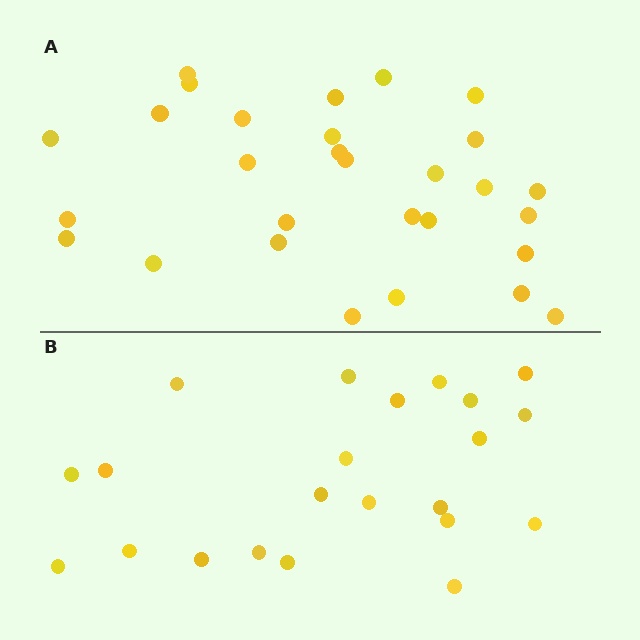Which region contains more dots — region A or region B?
Region A (the top region) has more dots.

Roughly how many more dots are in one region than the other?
Region A has roughly 8 or so more dots than region B.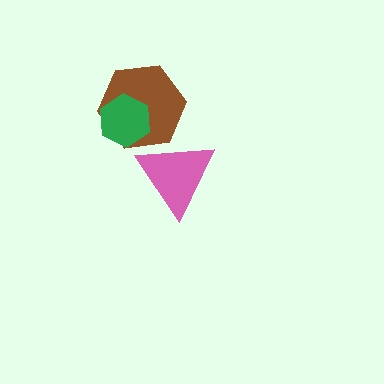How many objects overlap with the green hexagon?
1 object overlaps with the green hexagon.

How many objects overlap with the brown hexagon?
2 objects overlap with the brown hexagon.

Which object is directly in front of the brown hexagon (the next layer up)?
The green hexagon is directly in front of the brown hexagon.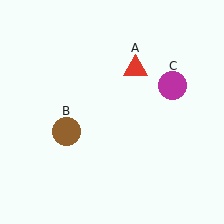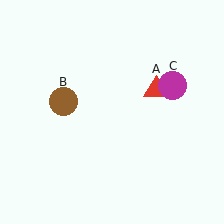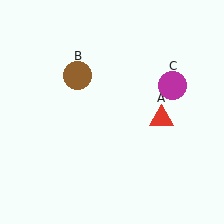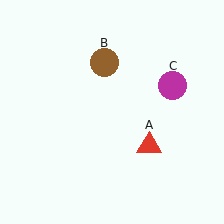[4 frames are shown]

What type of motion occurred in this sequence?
The red triangle (object A), brown circle (object B) rotated clockwise around the center of the scene.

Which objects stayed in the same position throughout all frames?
Magenta circle (object C) remained stationary.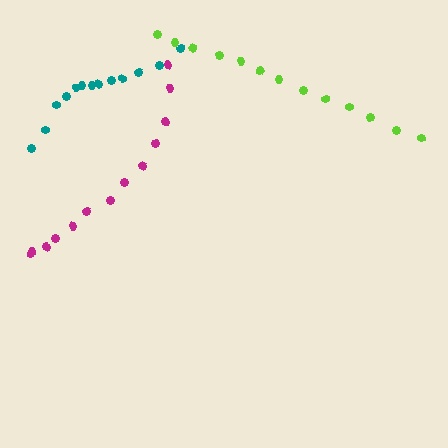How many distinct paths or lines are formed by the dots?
There are 3 distinct paths.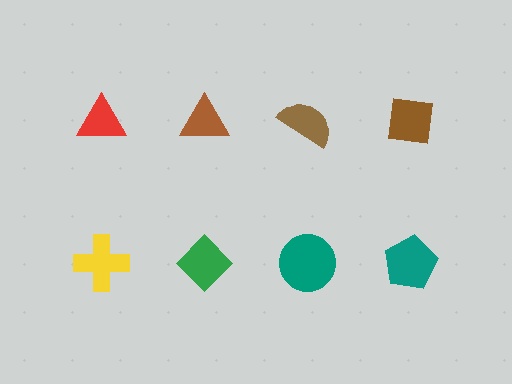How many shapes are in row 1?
4 shapes.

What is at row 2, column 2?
A green diamond.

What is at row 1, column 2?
A brown triangle.